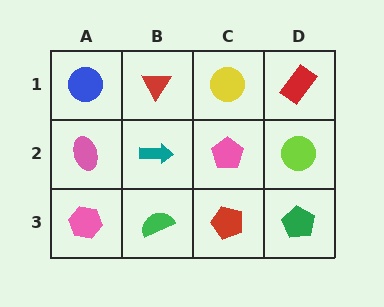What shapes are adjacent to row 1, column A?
A pink ellipse (row 2, column A), a red triangle (row 1, column B).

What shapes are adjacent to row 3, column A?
A pink ellipse (row 2, column A), a green semicircle (row 3, column B).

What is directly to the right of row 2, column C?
A lime circle.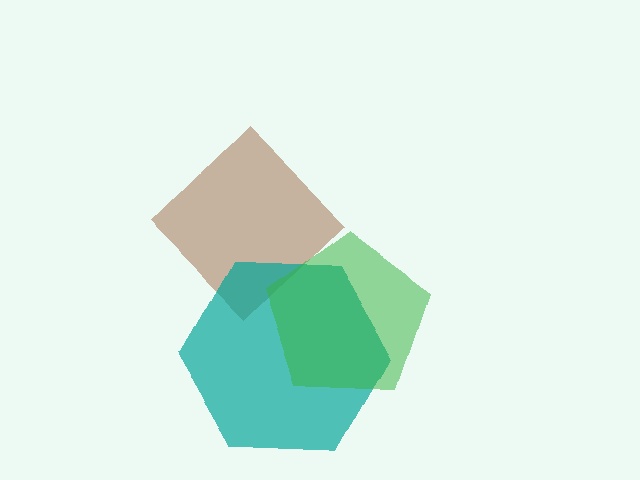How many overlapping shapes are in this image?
There are 3 overlapping shapes in the image.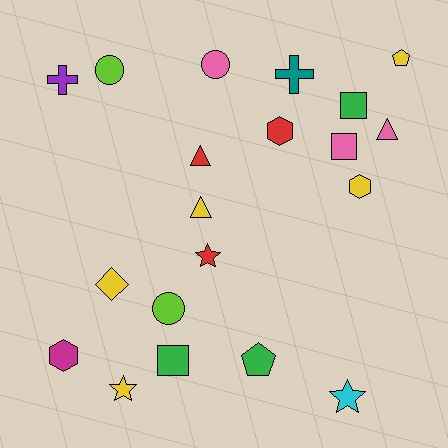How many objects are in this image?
There are 20 objects.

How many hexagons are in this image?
There are 3 hexagons.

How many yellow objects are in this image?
There are 5 yellow objects.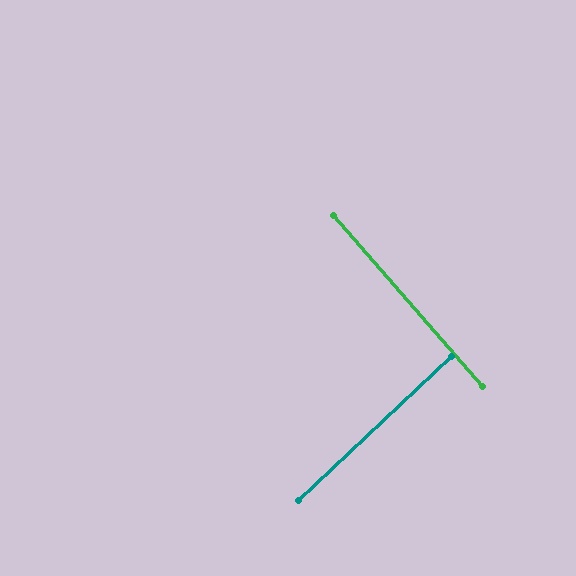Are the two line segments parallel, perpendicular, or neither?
Perpendicular — they meet at approximately 88°.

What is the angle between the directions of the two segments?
Approximately 88 degrees.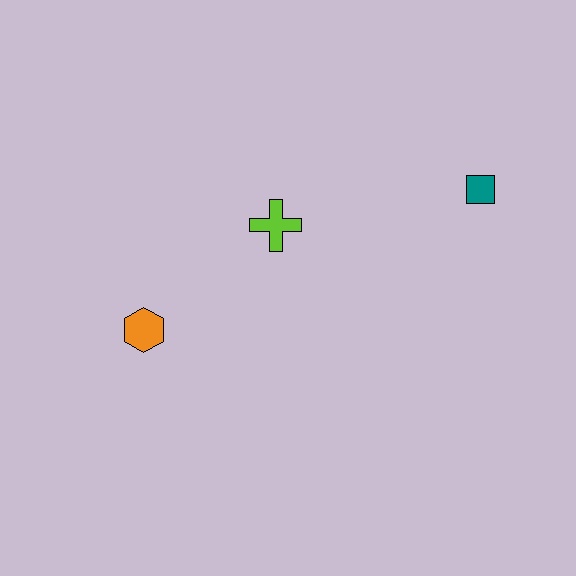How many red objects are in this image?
There are no red objects.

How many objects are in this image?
There are 3 objects.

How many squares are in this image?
There is 1 square.